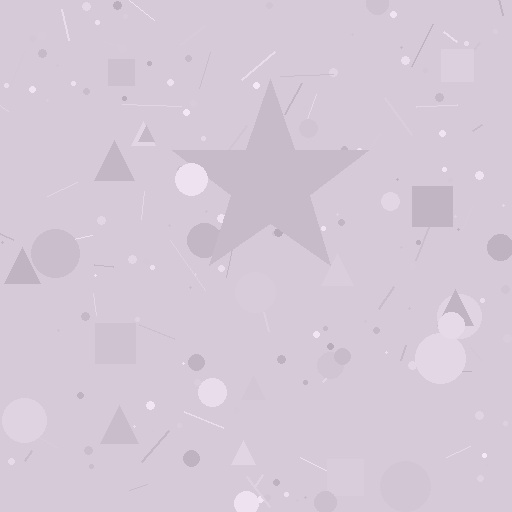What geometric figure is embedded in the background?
A star is embedded in the background.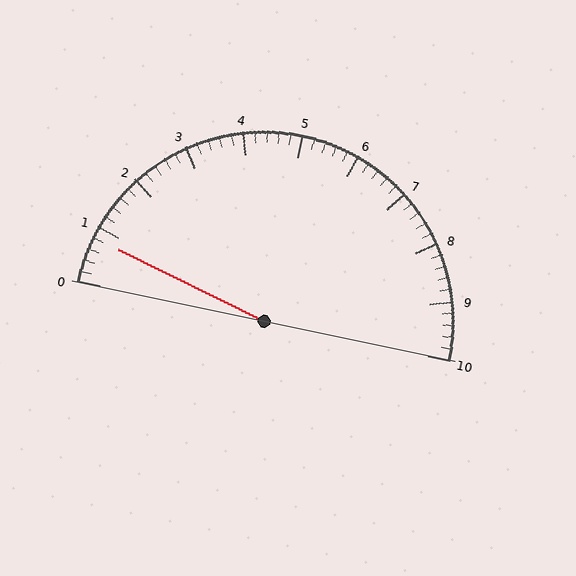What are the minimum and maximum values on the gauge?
The gauge ranges from 0 to 10.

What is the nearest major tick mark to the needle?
The nearest major tick mark is 1.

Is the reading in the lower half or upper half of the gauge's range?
The reading is in the lower half of the range (0 to 10).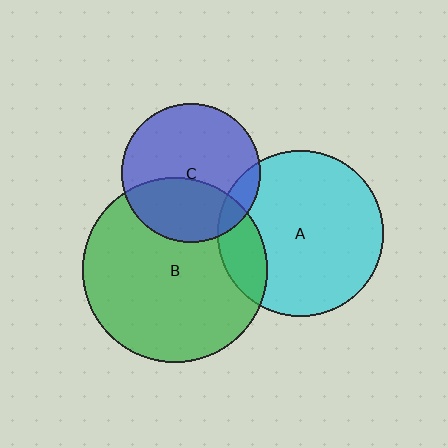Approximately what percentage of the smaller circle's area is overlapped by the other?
Approximately 15%.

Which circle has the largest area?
Circle B (green).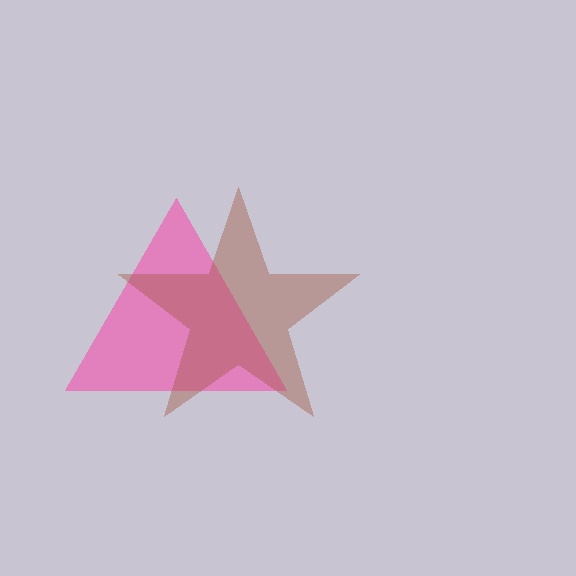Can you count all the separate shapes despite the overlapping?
Yes, there are 2 separate shapes.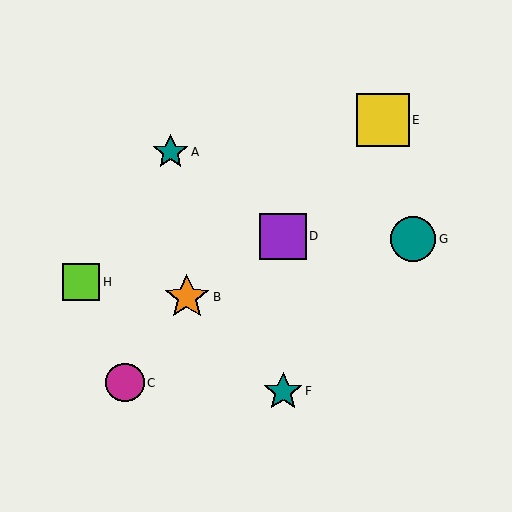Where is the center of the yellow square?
The center of the yellow square is at (383, 120).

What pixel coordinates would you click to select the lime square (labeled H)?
Click at (81, 282) to select the lime square H.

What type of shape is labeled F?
Shape F is a teal star.